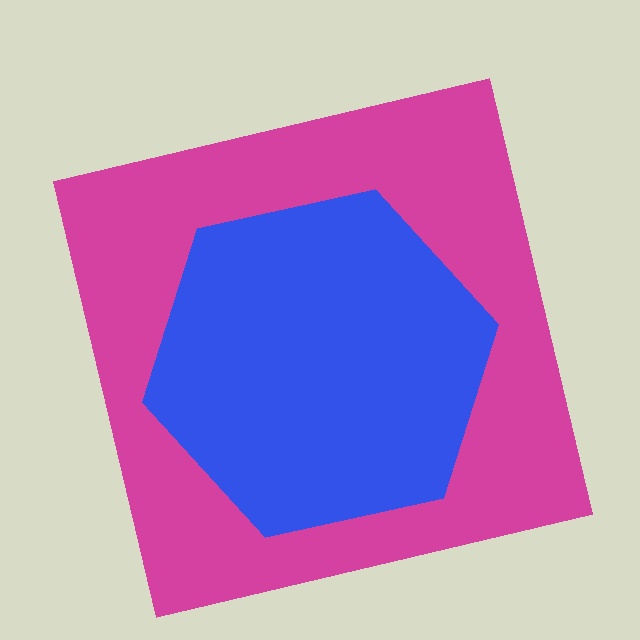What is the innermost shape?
The blue hexagon.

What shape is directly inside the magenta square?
The blue hexagon.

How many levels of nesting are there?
2.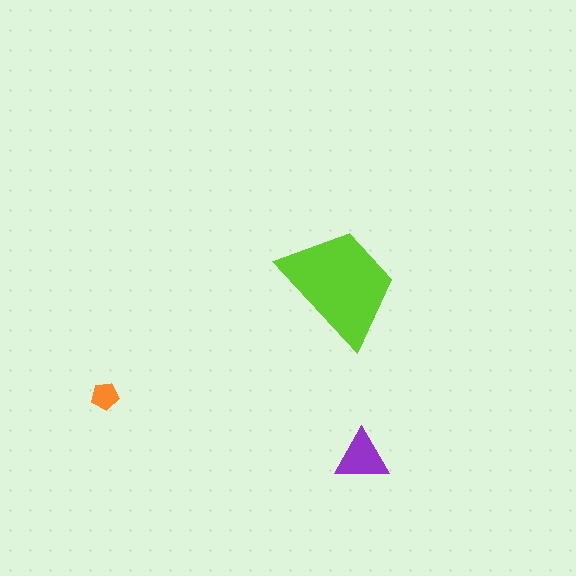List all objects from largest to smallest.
The lime trapezoid, the purple triangle, the orange pentagon.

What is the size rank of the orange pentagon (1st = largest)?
3rd.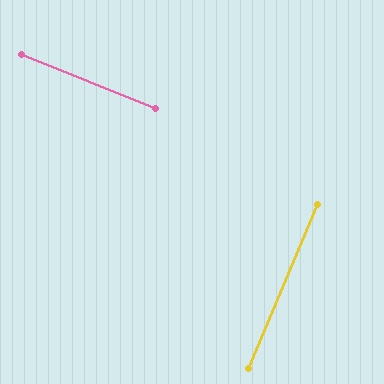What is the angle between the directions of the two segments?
Approximately 89 degrees.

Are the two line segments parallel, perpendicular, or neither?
Perpendicular — they meet at approximately 89°.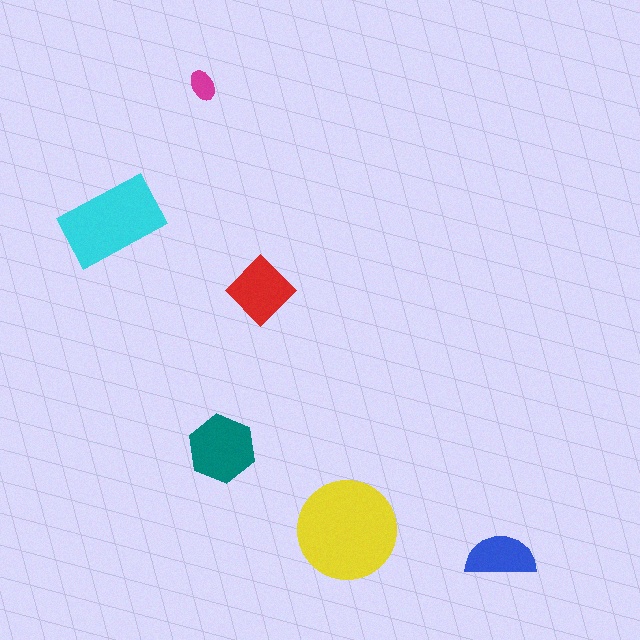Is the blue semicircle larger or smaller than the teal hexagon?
Smaller.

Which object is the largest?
The yellow circle.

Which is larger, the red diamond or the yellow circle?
The yellow circle.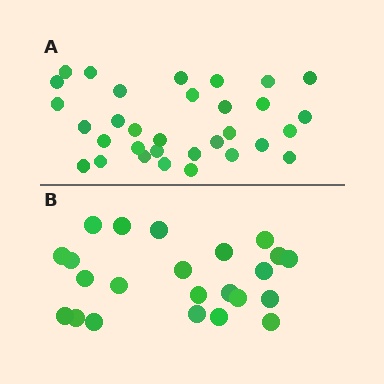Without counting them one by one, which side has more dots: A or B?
Region A (the top region) has more dots.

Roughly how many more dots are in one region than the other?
Region A has roughly 8 or so more dots than region B.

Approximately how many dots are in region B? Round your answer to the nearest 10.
About 20 dots. (The exact count is 23, which rounds to 20.)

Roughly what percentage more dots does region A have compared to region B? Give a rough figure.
About 40% more.